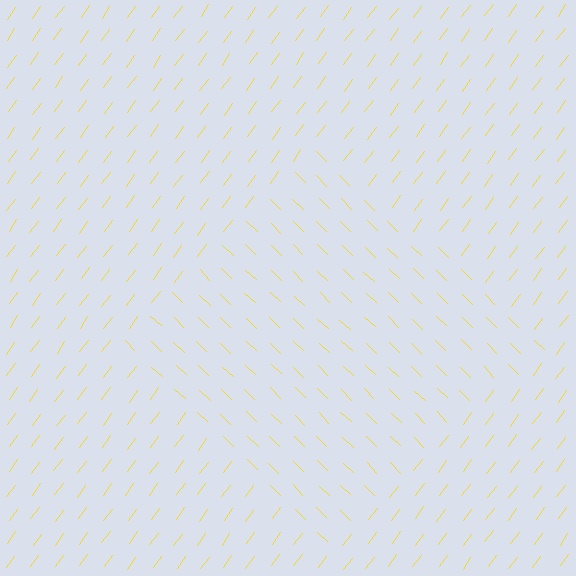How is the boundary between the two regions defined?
The boundary is defined purely by a change in line orientation (approximately 81 degrees difference). All lines are the same color and thickness.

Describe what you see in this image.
The image is filled with small yellow line segments. A diamond region in the image has lines oriented differently from the surrounding lines, creating a visible texture boundary.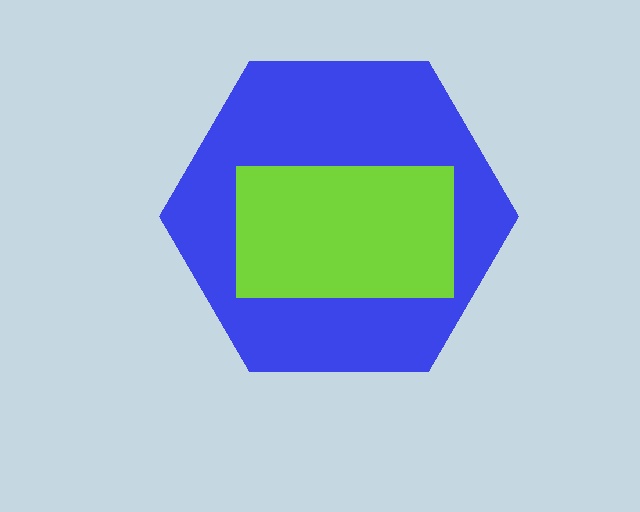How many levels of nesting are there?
2.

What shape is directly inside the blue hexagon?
The lime rectangle.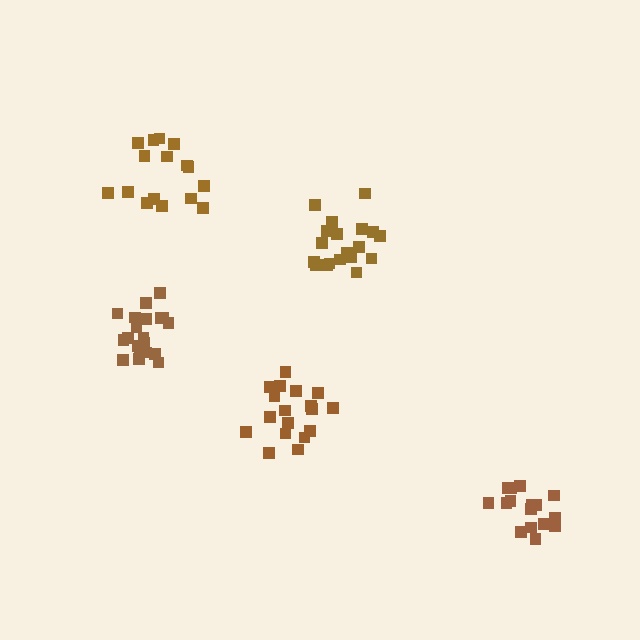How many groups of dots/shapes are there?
There are 5 groups.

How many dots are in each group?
Group 1: 20 dots, Group 2: 16 dots, Group 3: 16 dots, Group 4: 19 dots, Group 5: 18 dots (89 total).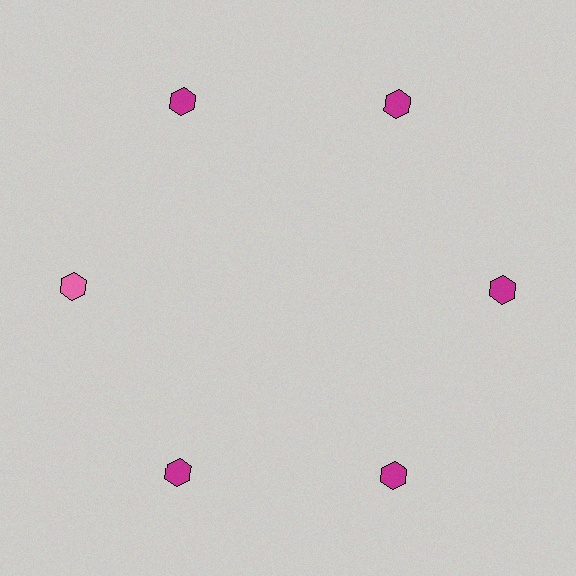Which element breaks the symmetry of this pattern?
The pink hexagon at roughly the 9 o'clock position breaks the symmetry. All other shapes are magenta hexagons.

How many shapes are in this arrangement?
There are 6 shapes arranged in a ring pattern.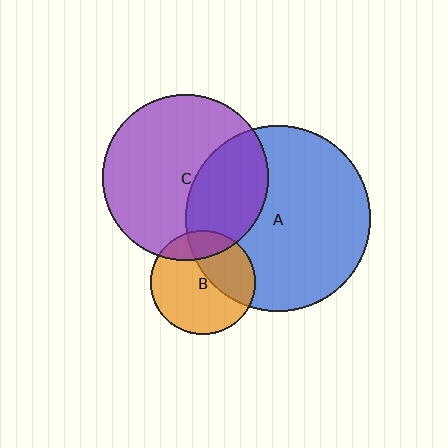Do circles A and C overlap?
Yes.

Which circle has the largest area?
Circle A (blue).